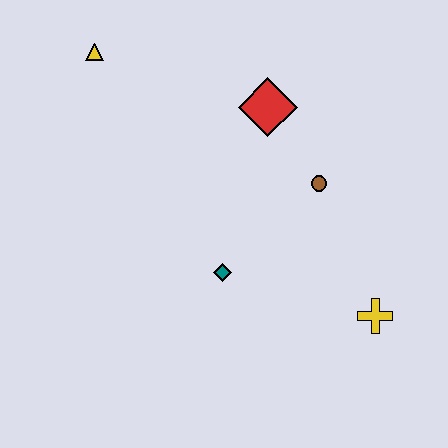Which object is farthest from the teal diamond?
The yellow triangle is farthest from the teal diamond.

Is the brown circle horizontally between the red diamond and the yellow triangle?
No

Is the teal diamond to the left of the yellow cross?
Yes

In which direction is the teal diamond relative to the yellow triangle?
The teal diamond is below the yellow triangle.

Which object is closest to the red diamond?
The brown circle is closest to the red diamond.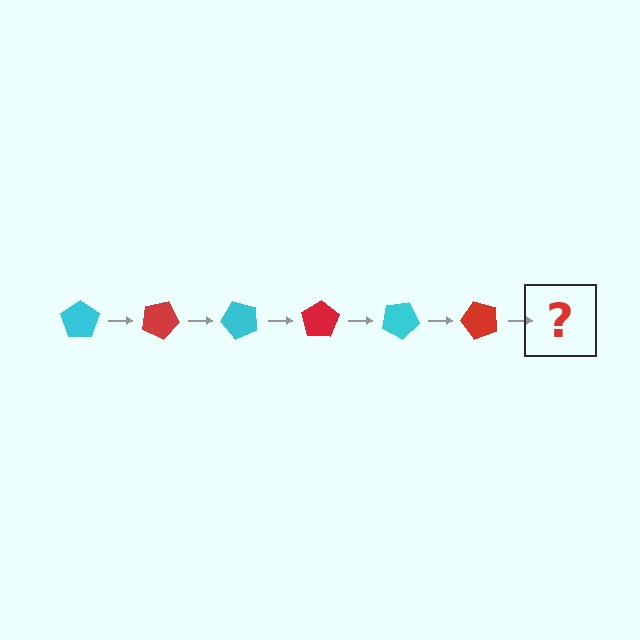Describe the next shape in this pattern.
It should be a cyan pentagon, rotated 150 degrees from the start.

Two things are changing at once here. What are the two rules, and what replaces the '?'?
The two rules are that it rotates 25 degrees each step and the color cycles through cyan and red. The '?' should be a cyan pentagon, rotated 150 degrees from the start.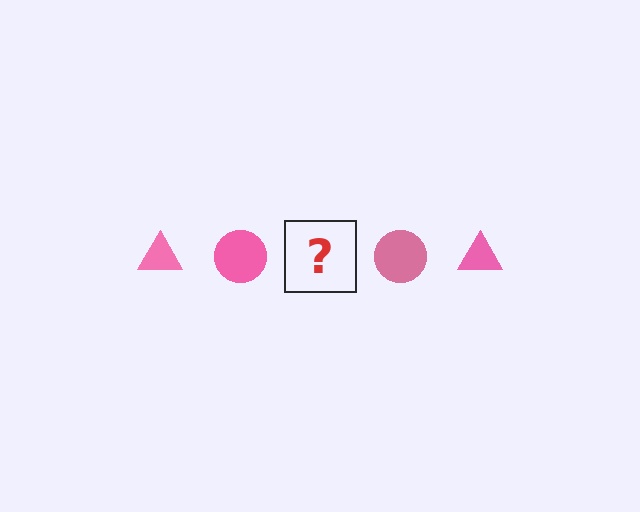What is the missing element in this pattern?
The missing element is a pink triangle.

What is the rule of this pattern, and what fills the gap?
The rule is that the pattern cycles through triangle, circle shapes in pink. The gap should be filled with a pink triangle.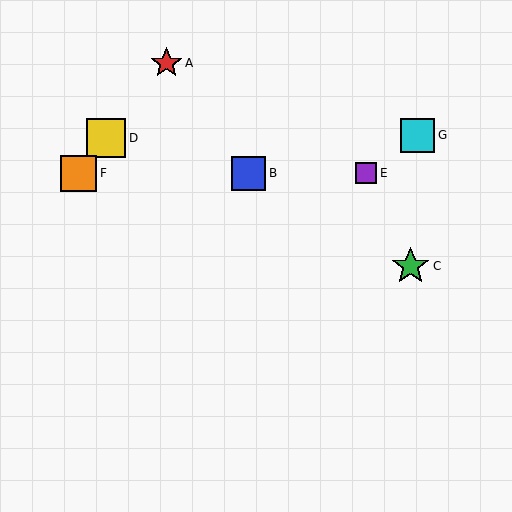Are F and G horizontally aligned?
No, F is at y≈173 and G is at y≈135.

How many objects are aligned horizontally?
3 objects (B, E, F) are aligned horizontally.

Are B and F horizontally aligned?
Yes, both are at y≈173.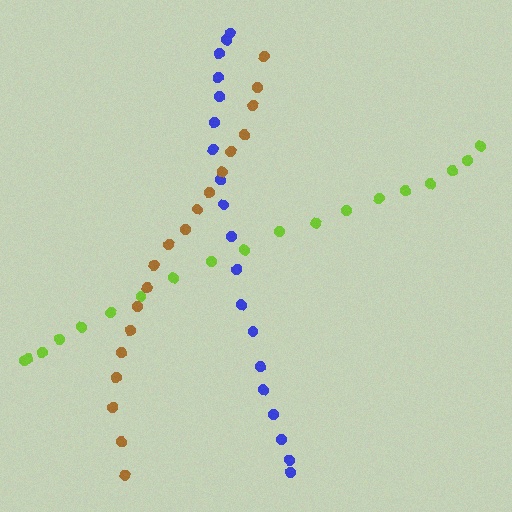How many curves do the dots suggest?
There are 3 distinct paths.